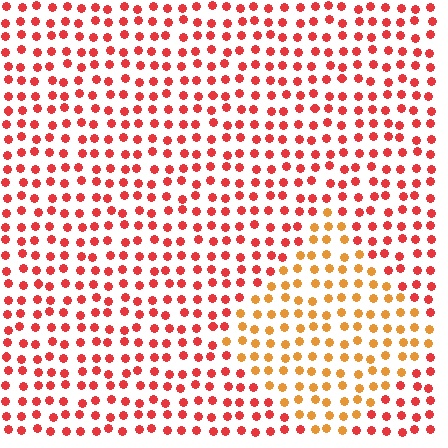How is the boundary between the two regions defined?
The boundary is defined purely by a slight shift in hue (about 35 degrees). Spacing, size, and orientation are identical on both sides.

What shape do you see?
I see a diamond.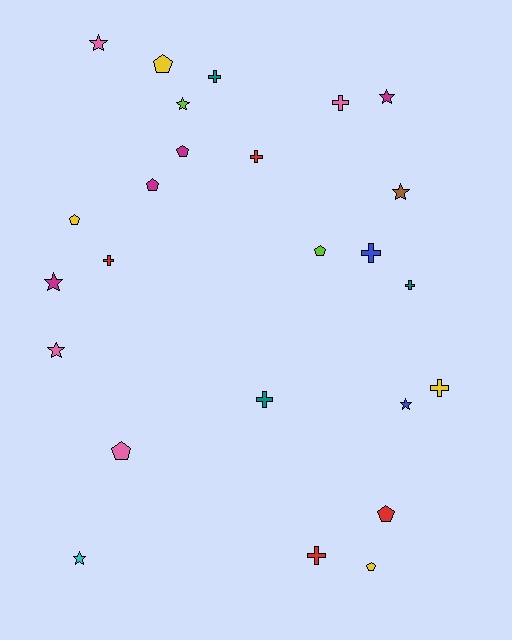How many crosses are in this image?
There are 9 crosses.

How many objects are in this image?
There are 25 objects.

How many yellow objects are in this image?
There are 4 yellow objects.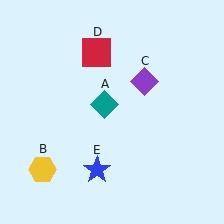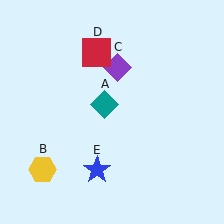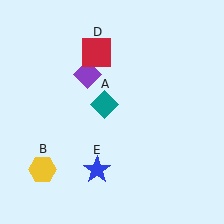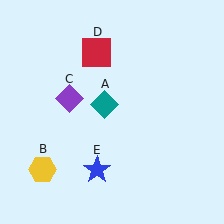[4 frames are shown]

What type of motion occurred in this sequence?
The purple diamond (object C) rotated counterclockwise around the center of the scene.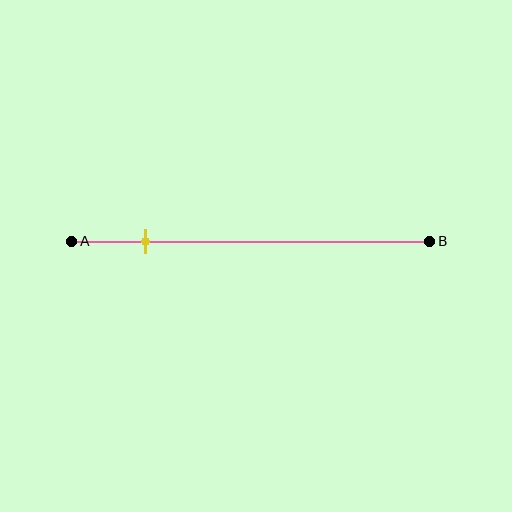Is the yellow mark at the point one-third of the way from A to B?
No, the mark is at about 20% from A, not at the 33% one-third point.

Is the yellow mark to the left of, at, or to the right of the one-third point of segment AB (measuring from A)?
The yellow mark is to the left of the one-third point of segment AB.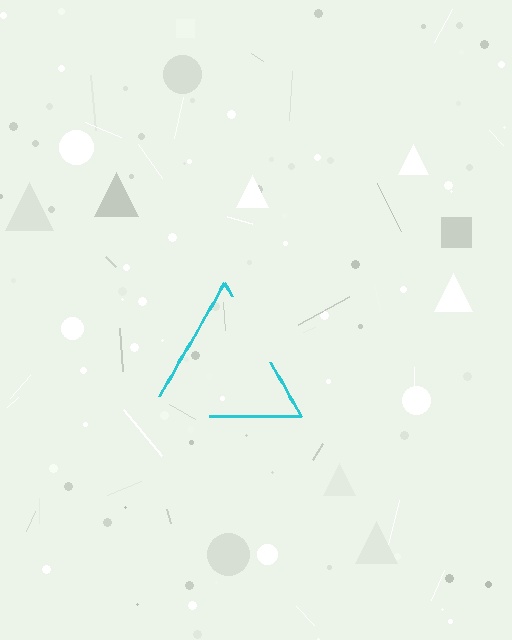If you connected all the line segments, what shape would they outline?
They would outline a triangle.